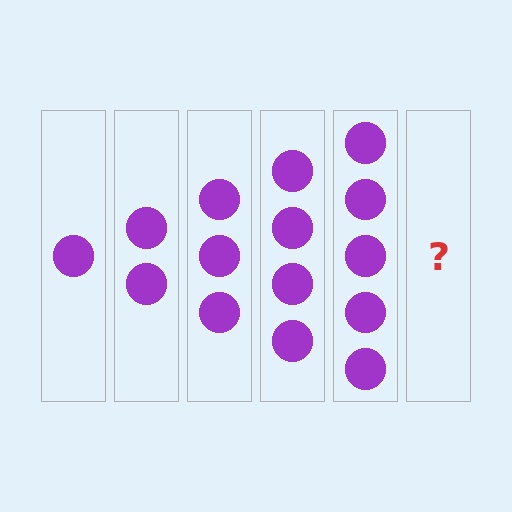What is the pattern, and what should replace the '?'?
The pattern is that each step adds one more circle. The '?' should be 6 circles.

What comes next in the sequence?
The next element should be 6 circles.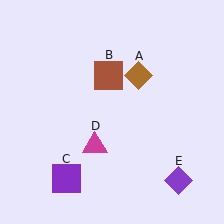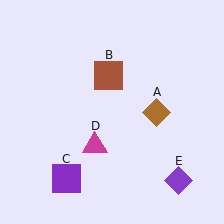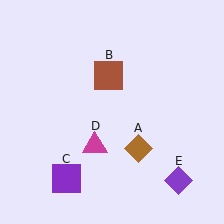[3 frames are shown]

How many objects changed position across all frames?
1 object changed position: brown diamond (object A).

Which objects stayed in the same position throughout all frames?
Brown square (object B) and purple square (object C) and magenta triangle (object D) and purple diamond (object E) remained stationary.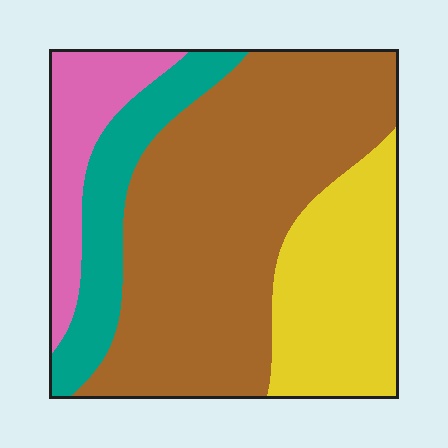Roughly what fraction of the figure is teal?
Teal takes up about one eighth (1/8) of the figure.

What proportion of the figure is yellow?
Yellow takes up about one fifth (1/5) of the figure.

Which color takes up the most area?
Brown, at roughly 50%.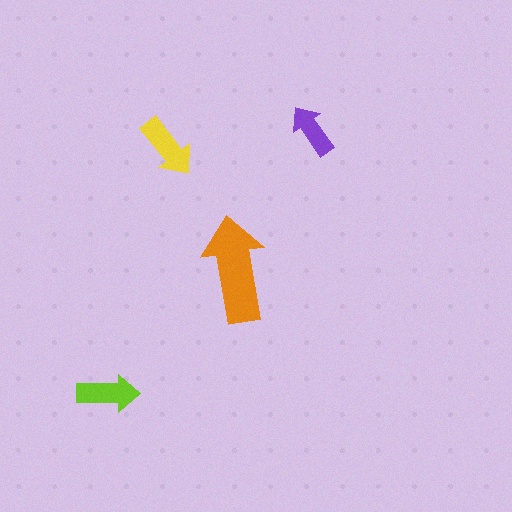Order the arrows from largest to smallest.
the orange one, the yellow one, the lime one, the purple one.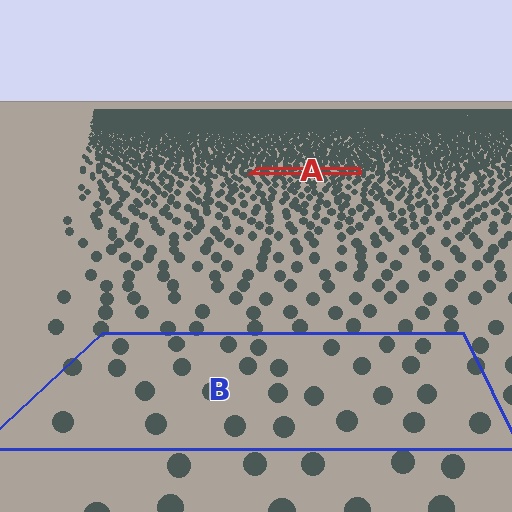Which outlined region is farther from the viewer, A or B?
Region A is farther from the viewer — the texture elements inside it appear smaller and more densely packed.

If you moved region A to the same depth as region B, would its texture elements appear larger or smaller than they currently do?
They would appear larger. At a closer depth, the same texture elements are projected at a bigger on-screen size.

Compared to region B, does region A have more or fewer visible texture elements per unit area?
Region A has more texture elements per unit area — they are packed more densely because it is farther away.